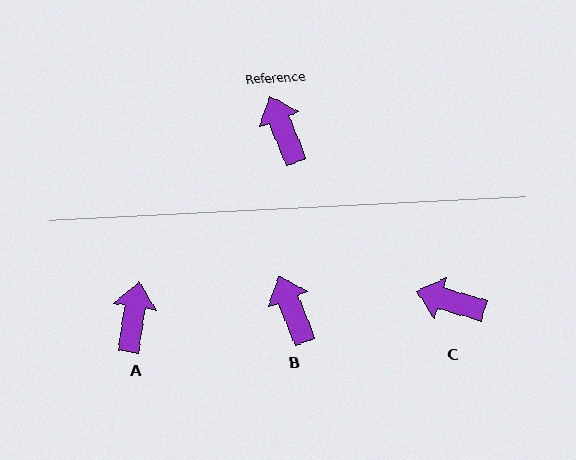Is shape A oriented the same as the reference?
No, it is off by about 30 degrees.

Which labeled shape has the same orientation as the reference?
B.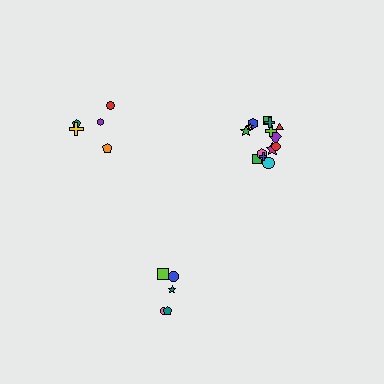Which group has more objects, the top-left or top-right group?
The top-right group.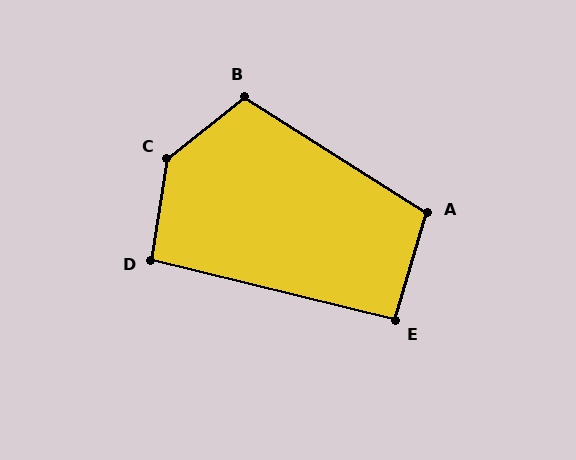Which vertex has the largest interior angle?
C, at approximately 138 degrees.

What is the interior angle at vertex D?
Approximately 95 degrees (approximately right).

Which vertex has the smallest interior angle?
E, at approximately 93 degrees.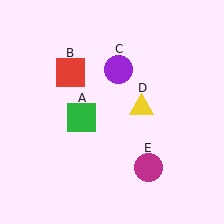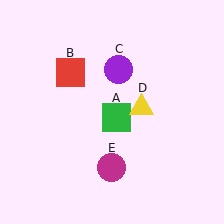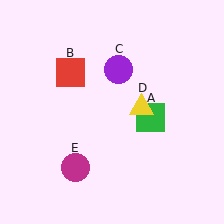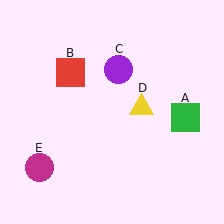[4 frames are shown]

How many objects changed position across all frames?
2 objects changed position: green square (object A), magenta circle (object E).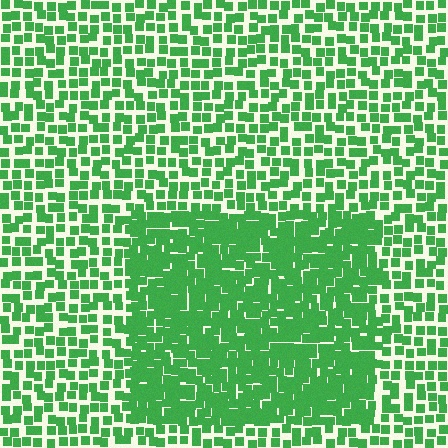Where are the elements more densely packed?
The elements are more densely packed inside the rectangle boundary.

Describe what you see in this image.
The image contains small green elements arranged at two different densities. A rectangle-shaped region is visible where the elements are more densely packed than the surrounding area.